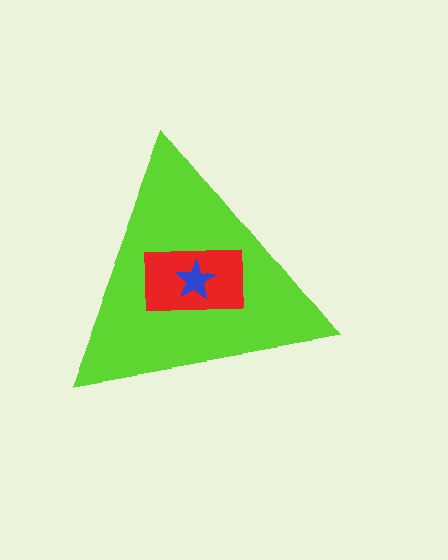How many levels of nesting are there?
3.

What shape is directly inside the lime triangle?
The red rectangle.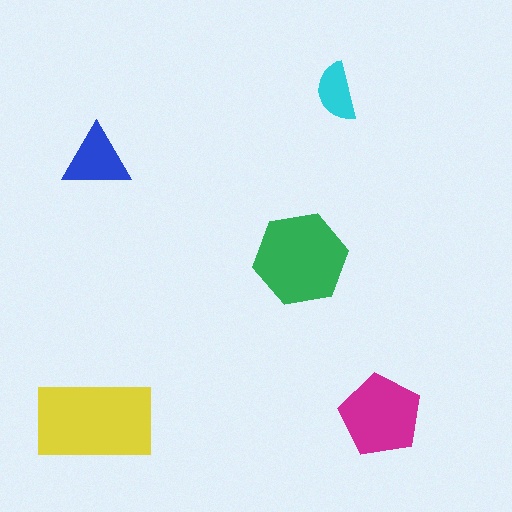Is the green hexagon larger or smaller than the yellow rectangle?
Smaller.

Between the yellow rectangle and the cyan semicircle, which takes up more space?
The yellow rectangle.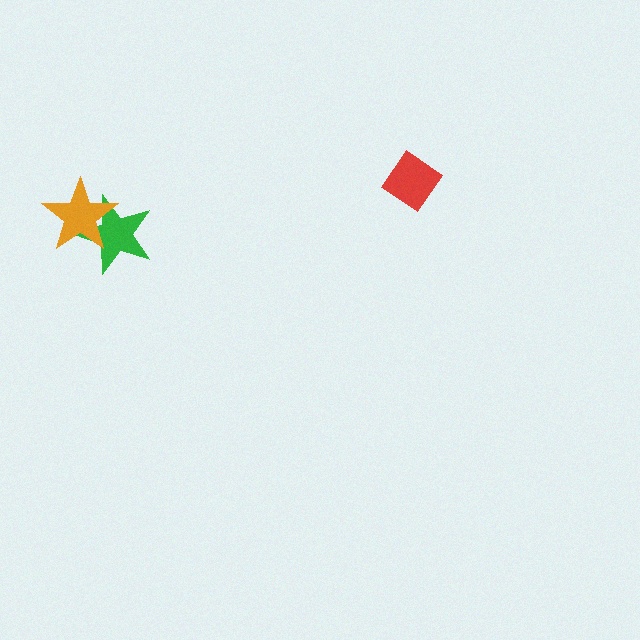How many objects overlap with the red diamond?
0 objects overlap with the red diamond.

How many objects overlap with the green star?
1 object overlaps with the green star.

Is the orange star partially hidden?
No, no other shape covers it.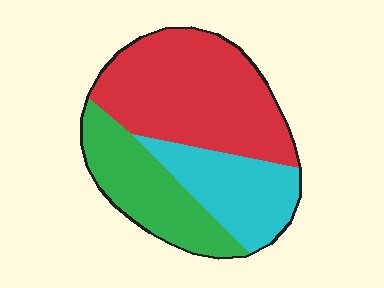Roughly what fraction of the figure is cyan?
Cyan covers 25% of the figure.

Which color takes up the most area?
Red, at roughly 50%.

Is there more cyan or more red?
Red.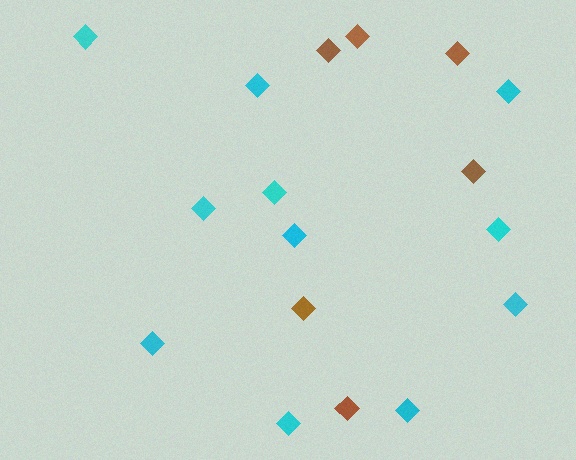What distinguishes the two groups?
There are 2 groups: one group of brown diamonds (6) and one group of cyan diamonds (11).